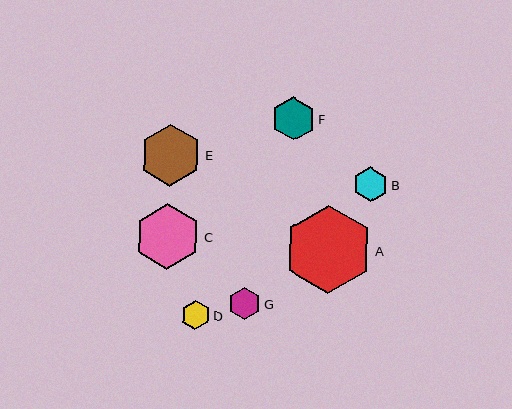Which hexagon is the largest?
Hexagon A is the largest with a size of approximately 89 pixels.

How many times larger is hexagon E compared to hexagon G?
Hexagon E is approximately 1.9 times the size of hexagon G.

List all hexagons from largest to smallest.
From largest to smallest: A, C, E, F, B, G, D.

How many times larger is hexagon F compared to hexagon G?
Hexagon F is approximately 1.4 times the size of hexagon G.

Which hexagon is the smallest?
Hexagon D is the smallest with a size of approximately 29 pixels.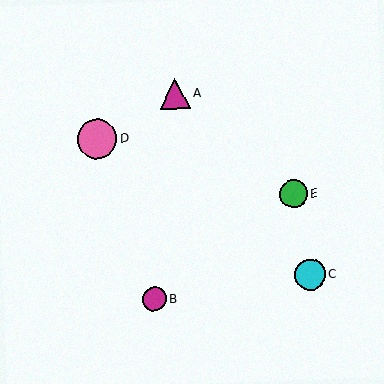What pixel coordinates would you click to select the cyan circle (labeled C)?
Click at (310, 275) to select the cyan circle C.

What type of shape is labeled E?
Shape E is a green circle.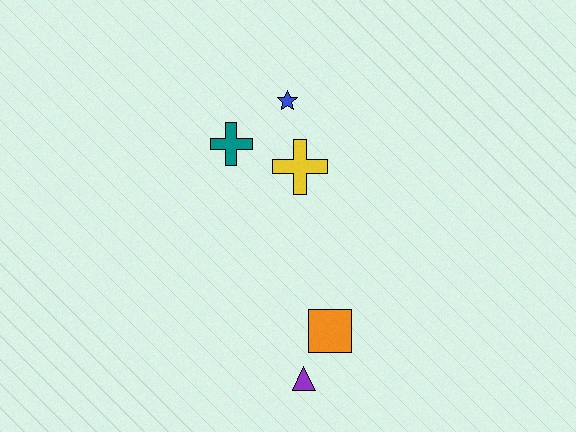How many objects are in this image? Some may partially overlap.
There are 5 objects.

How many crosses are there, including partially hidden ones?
There are 2 crosses.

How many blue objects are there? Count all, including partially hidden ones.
There is 1 blue object.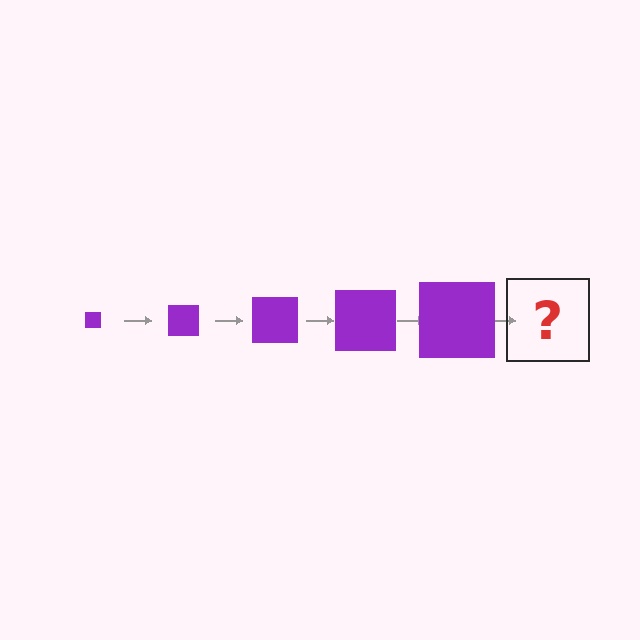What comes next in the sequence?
The next element should be a purple square, larger than the previous one.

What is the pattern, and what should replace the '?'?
The pattern is that the square gets progressively larger each step. The '?' should be a purple square, larger than the previous one.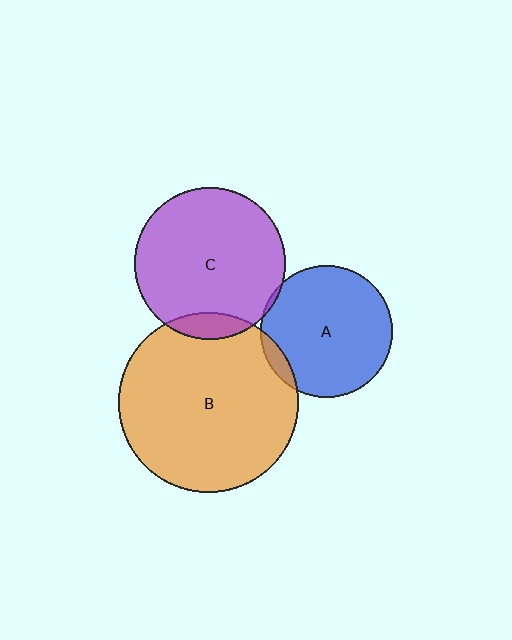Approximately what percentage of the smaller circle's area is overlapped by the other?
Approximately 10%.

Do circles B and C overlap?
Yes.